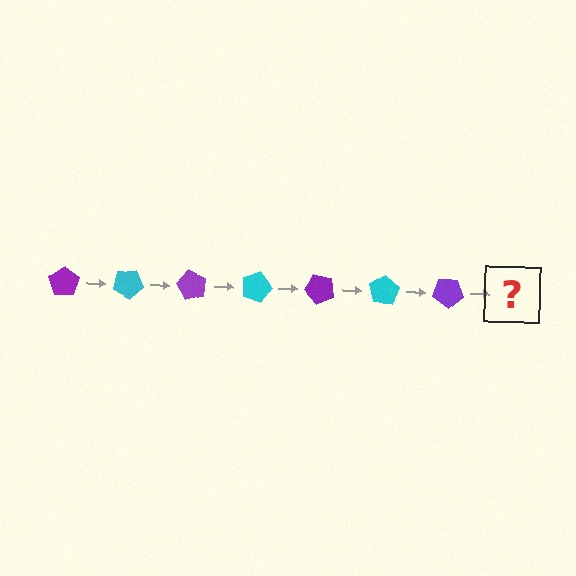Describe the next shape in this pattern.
It should be a cyan pentagon, rotated 210 degrees from the start.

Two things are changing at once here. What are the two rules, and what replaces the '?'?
The two rules are that it rotates 30 degrees each step and the color cycles through purple and cyan. The '?' should be a cyan pentagon, rotated 210 degrees from the start.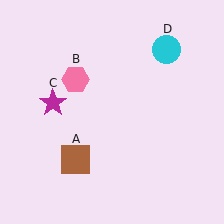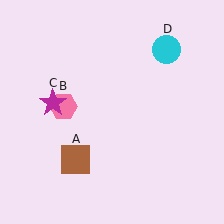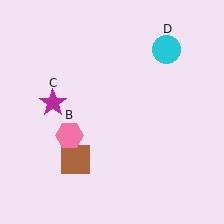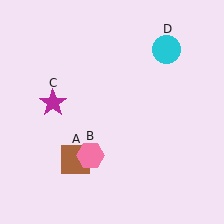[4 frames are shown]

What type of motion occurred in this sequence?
The pink hexagon (object B) rotated counterclockwise around the center of the scene.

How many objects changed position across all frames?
1 object changed position: pink hexagon (object B).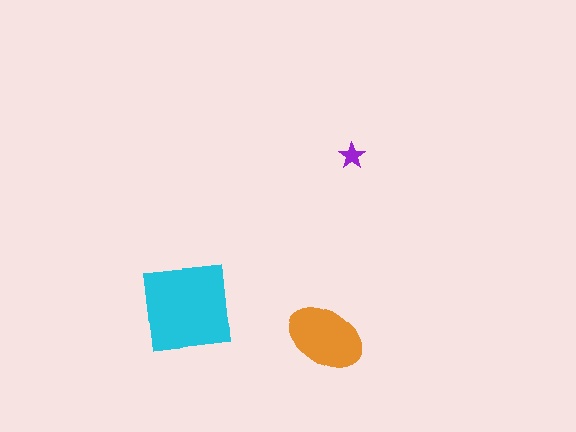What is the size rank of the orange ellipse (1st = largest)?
2nd.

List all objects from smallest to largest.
The purple star, the orange ellipse, the cyan square.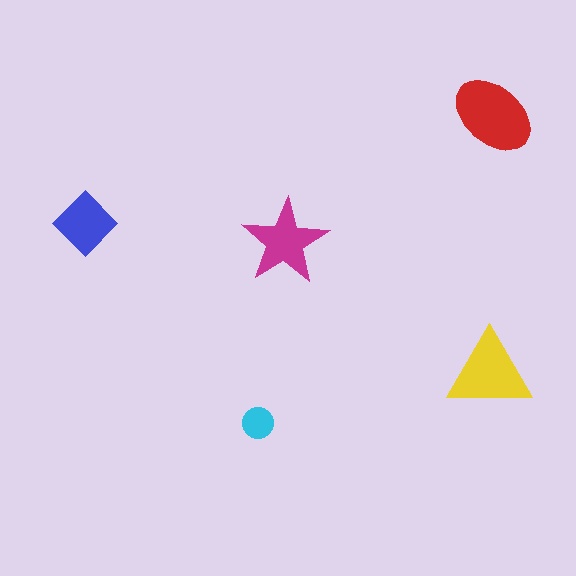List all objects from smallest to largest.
The cyan circle, the blue diamond, the magenta star, the yellow triangle, the red ellipse.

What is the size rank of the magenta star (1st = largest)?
3rd.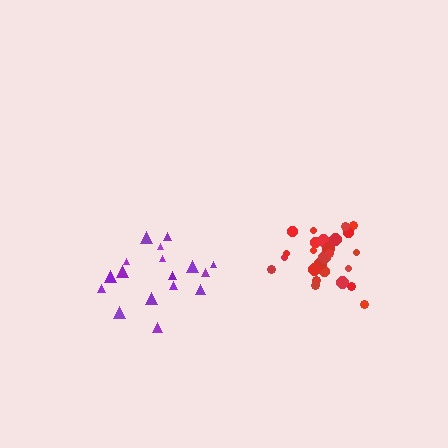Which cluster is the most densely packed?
Red.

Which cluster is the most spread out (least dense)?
Purple.